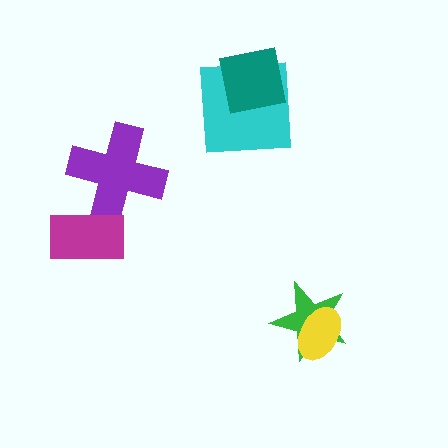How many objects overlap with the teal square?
1 object overlaps with the teal square.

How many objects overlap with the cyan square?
1 object overlaps with the cyan square.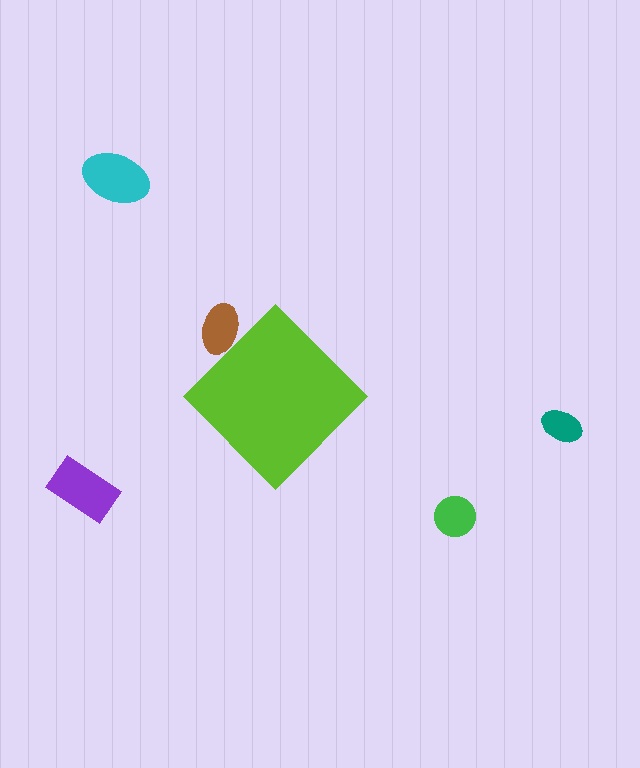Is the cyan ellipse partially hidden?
No, the cyan ellipse is fully visible.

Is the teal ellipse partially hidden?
No, the teal ellipse is fully visible.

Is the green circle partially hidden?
No, the green circle is fully visible.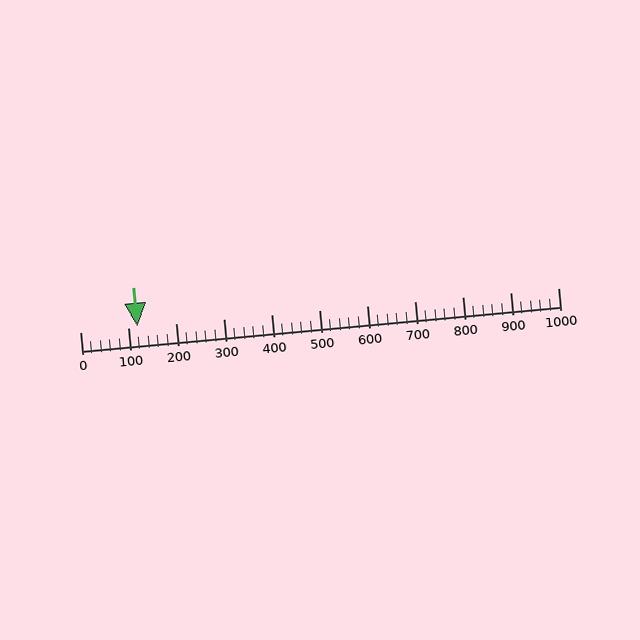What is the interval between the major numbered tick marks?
The major tick marks are spaced 100 units apart.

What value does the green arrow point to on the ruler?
The green arrow points to approximately 120.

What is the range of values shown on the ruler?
The ruler shows values from 0 to 1000.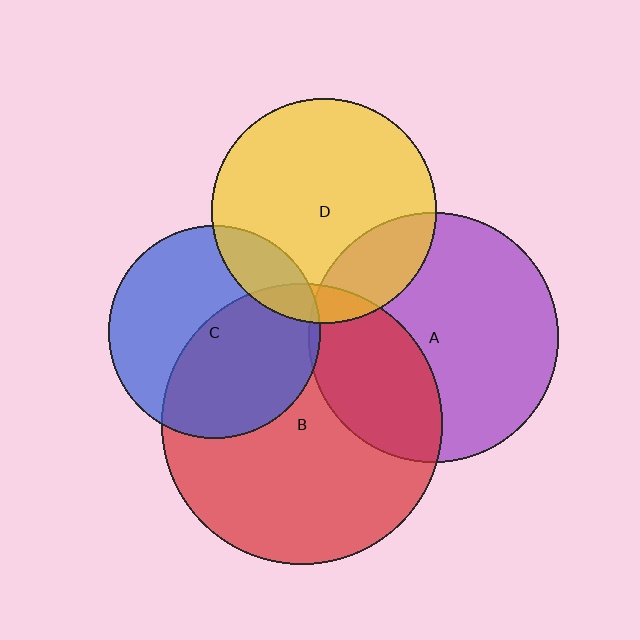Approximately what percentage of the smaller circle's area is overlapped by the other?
Approximately 20%.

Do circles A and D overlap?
Yes.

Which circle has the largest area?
Circle B (red).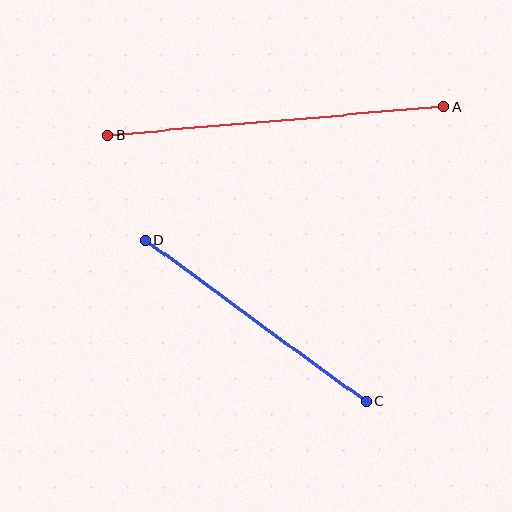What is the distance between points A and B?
The distance is approximately 337 pixels.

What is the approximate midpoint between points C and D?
The midpoint is at approximately (256, 321) pixels.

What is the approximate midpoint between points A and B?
The midpoint is at approximately (276, 121) pixels.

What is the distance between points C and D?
The distance is approximately 274 pixels.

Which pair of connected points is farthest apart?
Points A and B are farthest apart.